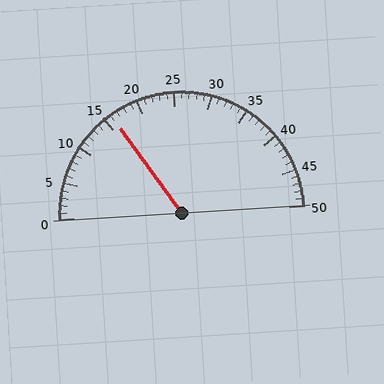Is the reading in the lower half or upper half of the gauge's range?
The reading is in the lower half of the range (0 to 50).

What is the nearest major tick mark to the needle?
The nearest major tick mark is 15.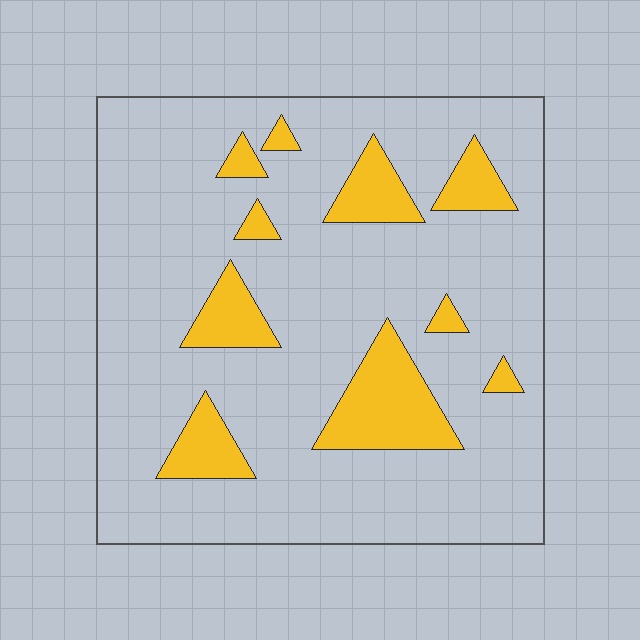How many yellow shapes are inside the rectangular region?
10.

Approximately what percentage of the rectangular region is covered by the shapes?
Approximately 15%.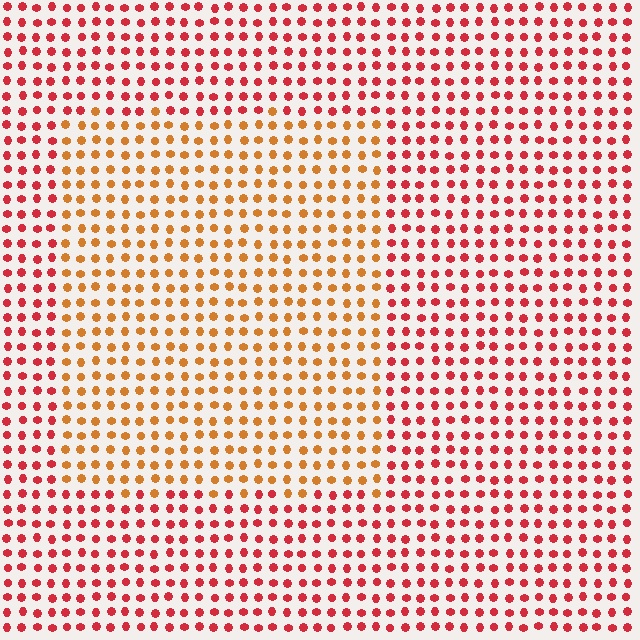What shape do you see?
I see a rectangle.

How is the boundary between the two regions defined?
The boundary is defined purely by a slight shift in hue (about 36 degrees). Spacing, size, and orientation are identical on both sides.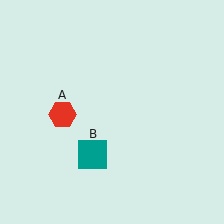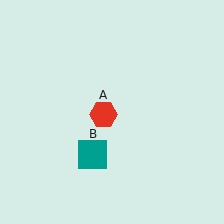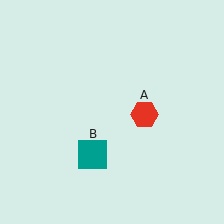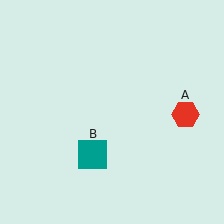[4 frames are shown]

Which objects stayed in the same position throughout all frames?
Teal square (object B) remained stationary.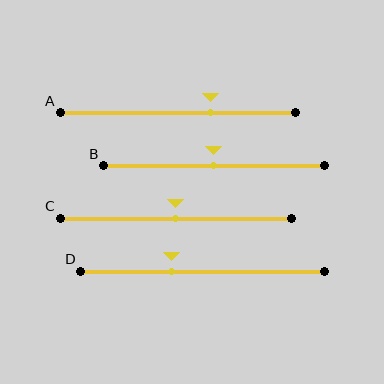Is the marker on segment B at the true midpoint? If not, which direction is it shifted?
Yes, the marker on segment B is at the true midpoint.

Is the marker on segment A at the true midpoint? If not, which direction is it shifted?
No, the marker on segment A is shifted to the right by about 14% of the segment length.